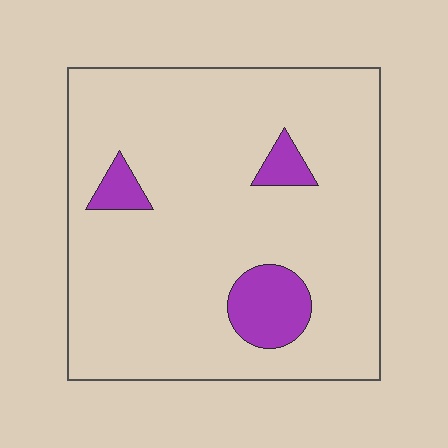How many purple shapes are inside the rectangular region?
3.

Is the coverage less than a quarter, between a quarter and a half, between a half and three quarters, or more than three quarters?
Less than a quarter.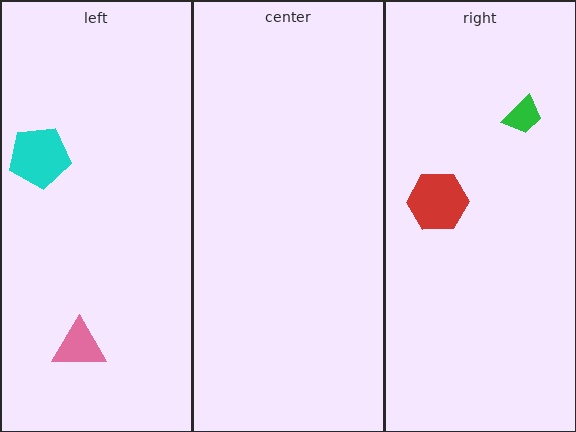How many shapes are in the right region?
2.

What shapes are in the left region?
The pink triangle, the cyan pentagon.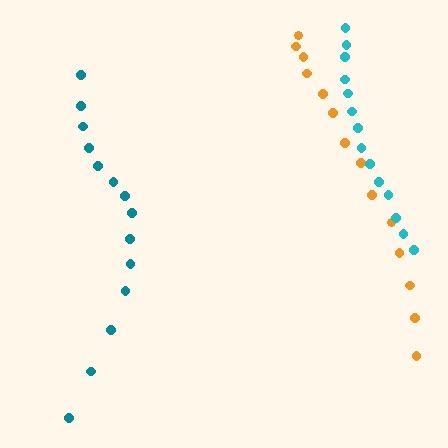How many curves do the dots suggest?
There are 3 distinct paths.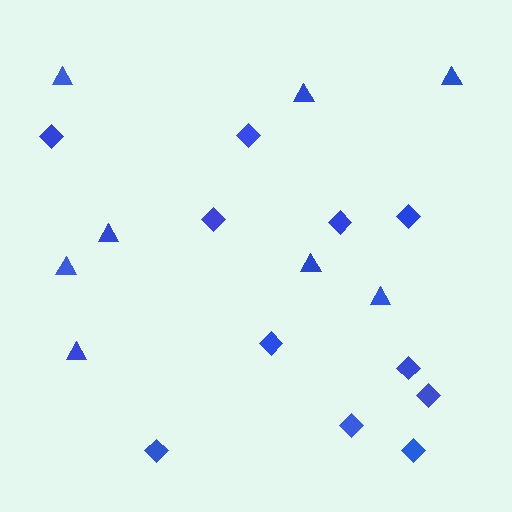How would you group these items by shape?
There are 2 groups: one group of diamonds (11) and one group of triangles (8).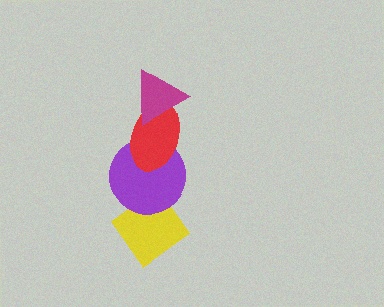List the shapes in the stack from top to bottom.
From top to bottom: the magenta triangle, the red ellipse, the purple circle, the yellow diamond.